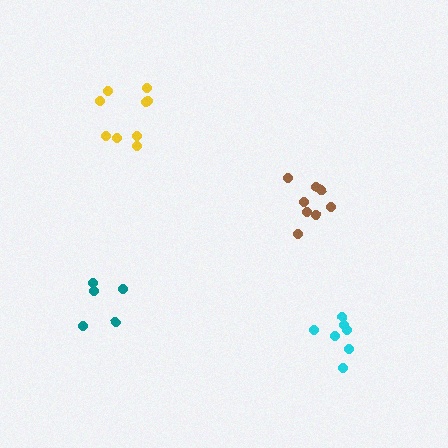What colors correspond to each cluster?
The clusters are colored: yellow, cyan, teal, brown.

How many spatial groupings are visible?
There are 4 spatial groupings.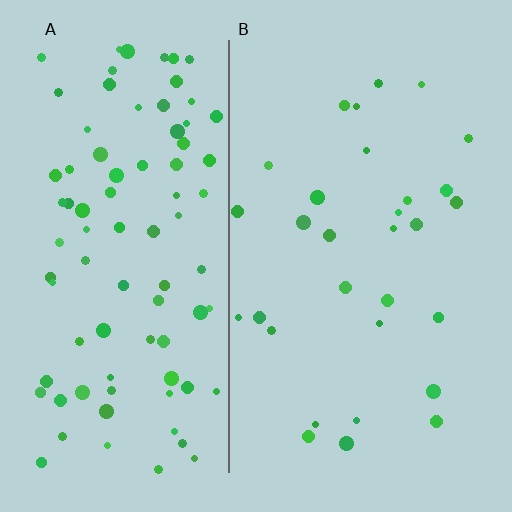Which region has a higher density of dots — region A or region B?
A (the left).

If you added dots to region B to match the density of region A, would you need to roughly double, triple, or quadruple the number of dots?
Approximately triple.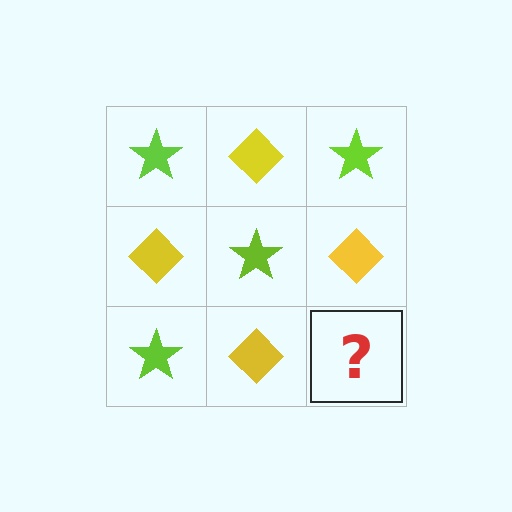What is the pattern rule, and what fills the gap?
The rule is that it alternates lime star and yellow diamond in a checkerboard pattern. The gap should be filled with a lime star.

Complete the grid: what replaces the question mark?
The question mark should be replaced with a lime star.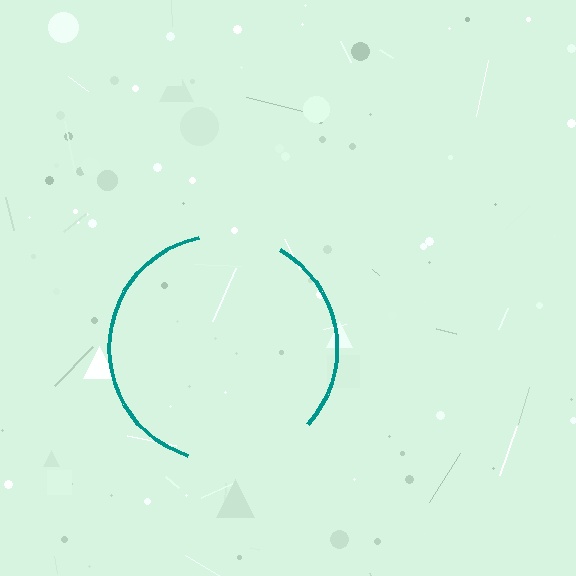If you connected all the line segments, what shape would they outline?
They would outline a circle.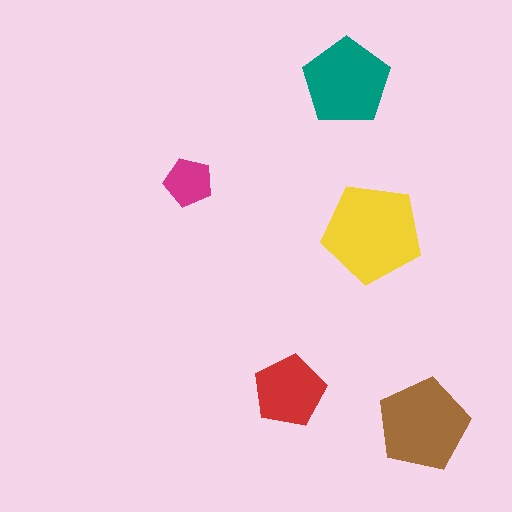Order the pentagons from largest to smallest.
the yellow one, the brown one, the teal one, the red one, the magenta one.